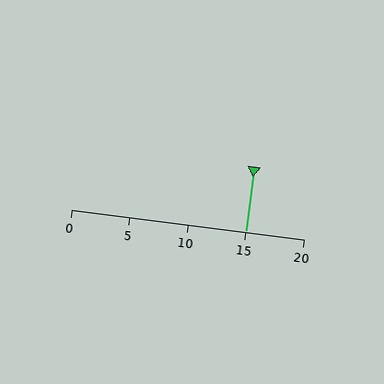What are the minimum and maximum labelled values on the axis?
The axis runs from 0 to 20.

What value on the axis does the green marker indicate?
The marker indicates approximately 15.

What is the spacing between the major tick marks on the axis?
The major ticks are spaced 5 apart.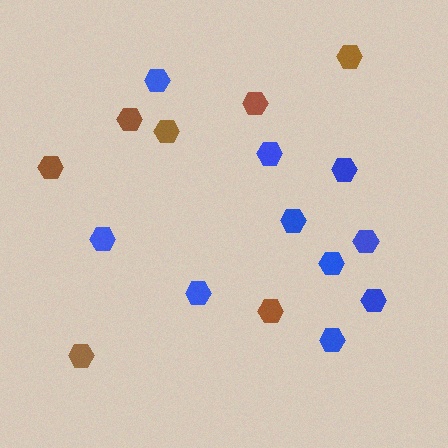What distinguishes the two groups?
There are 2 groups: one group of blue hexagons (10) and one group of brown hexagons (7).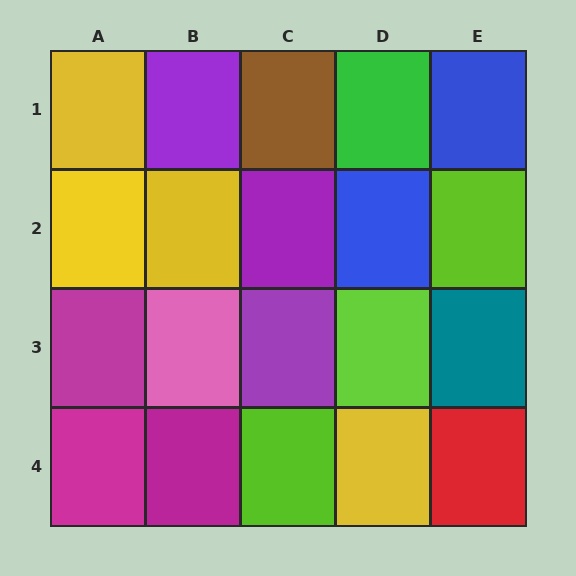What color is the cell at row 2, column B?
Yellow.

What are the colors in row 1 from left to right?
Yellow, purple, brown, green, blue.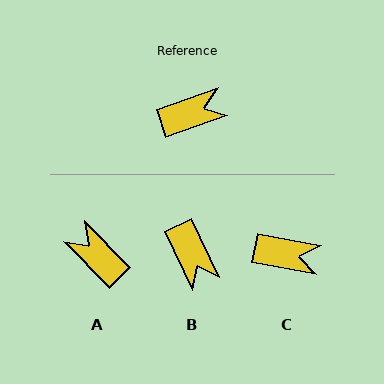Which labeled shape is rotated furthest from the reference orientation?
A, about 116 degrees away.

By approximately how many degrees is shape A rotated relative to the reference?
Approximately 116 degrees counter-clockwise.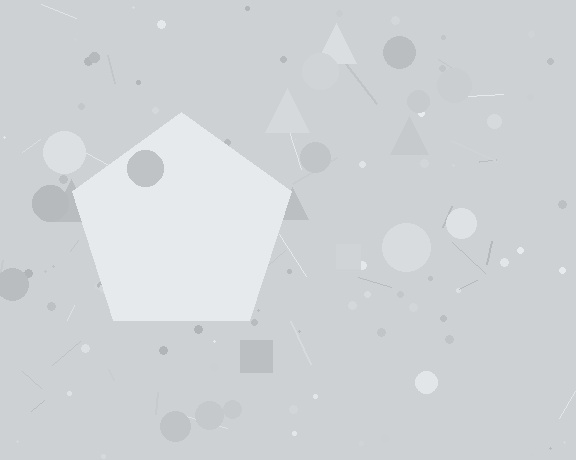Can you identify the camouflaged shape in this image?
The camouflaged shape is a pentagon.